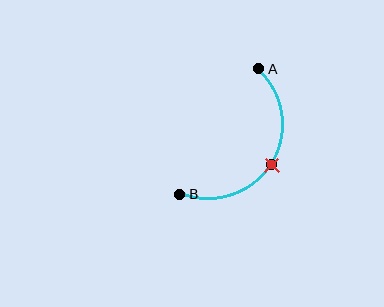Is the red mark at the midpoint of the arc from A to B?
Yes. The red mark lies on the arc at equal arc-length from both A and B — it is the arc midpoint.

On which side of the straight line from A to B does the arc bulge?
The arc bulges to the right of the straight line connecting A and B.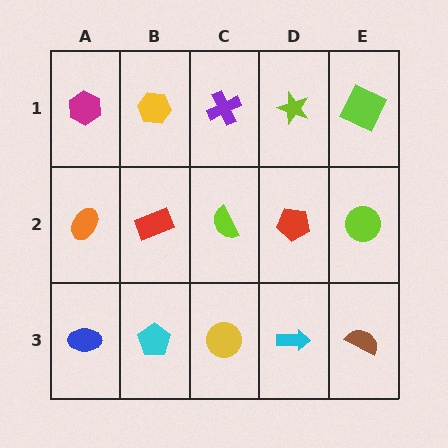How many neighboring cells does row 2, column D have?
4.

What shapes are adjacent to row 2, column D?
A lime star (row 1, column D), a cyan arrow (row 3, column D), a lime semicircle (row 2, column C), a lime circle (row 2, column E).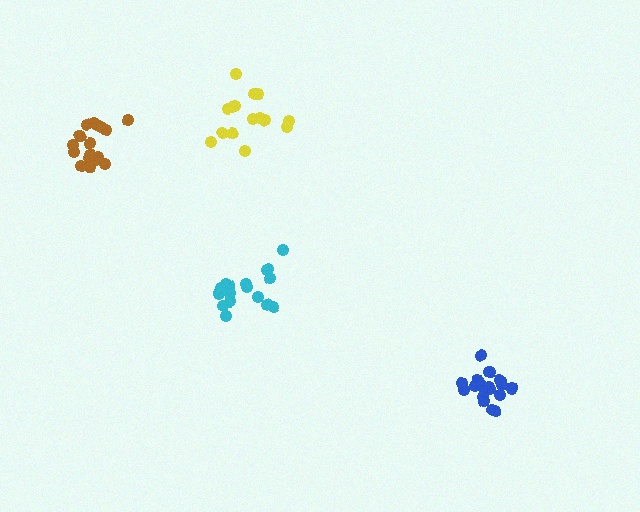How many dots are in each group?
Group 1: 18 dots, Group 2: 20 dots, Group 3: 18 dots, Group 4: 15 dots (71 total).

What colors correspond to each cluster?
The clusters are colored: blue, brown, cyan, yellow.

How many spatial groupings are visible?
There are 4 spatial groupings.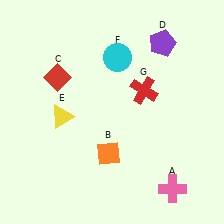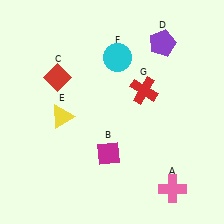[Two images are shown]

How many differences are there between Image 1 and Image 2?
There is 1 difference between the two images.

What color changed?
The diamond (B) changed from orange in Image 1 to magenta in Image 2.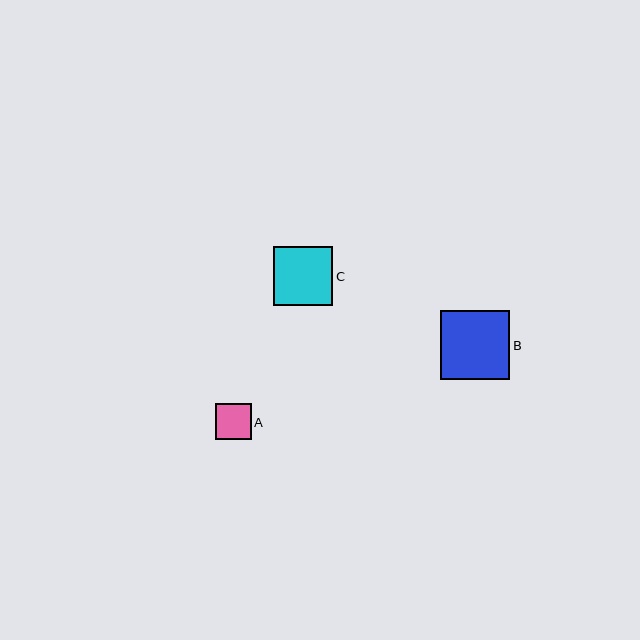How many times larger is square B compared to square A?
Square B is approximately 1.9 times the size of square A.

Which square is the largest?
Square B is the largest with a size of approximately 69 pixels.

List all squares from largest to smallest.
From largest to smallest: B, C, A.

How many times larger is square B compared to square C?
Square B is approximately 1.2 times the size of square C.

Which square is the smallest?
Square A is the smallest with a size of approximately 36 pixels.